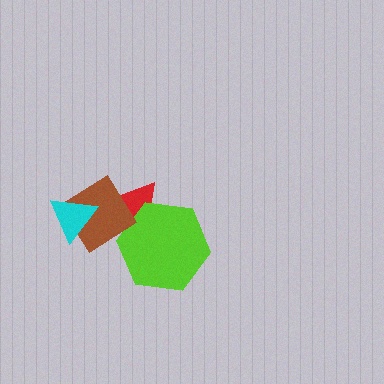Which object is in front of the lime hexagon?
The brown diamond is in front of the lime hexagon.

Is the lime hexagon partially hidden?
Yes, it is partially covered by another shape.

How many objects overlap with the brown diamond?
3 objects overlap with the brown diamond.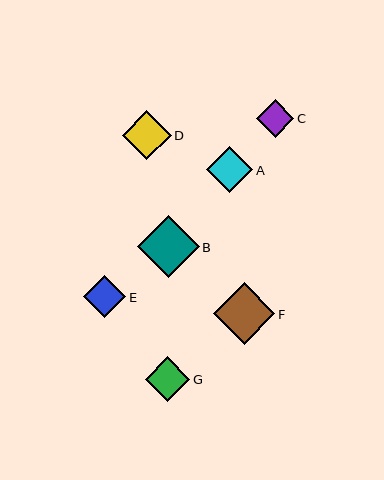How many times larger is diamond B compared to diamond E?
Diamond B is approximately 1.5 times the size of diamond E.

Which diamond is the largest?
Diamond B is the largest with a size of approximately 62 pixels.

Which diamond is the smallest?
Diamond C is the smallest with a size of approximately 38 pixels.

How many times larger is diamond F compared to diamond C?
Diamond F is approximately 1.6 times the size of diamond C.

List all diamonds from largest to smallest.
From largest to smallest: B, F, D, A, G, E, C.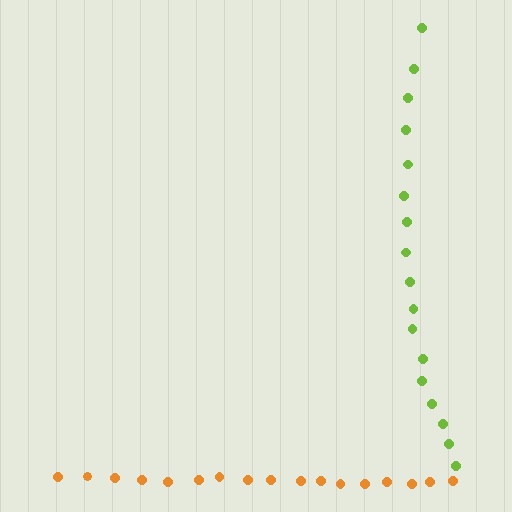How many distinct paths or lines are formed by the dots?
There are 2 distinct paths.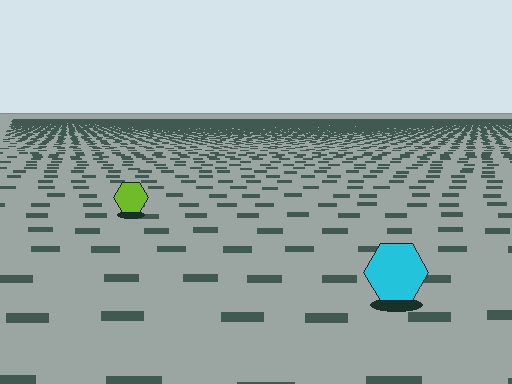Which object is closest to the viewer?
The cyan hexagon is closest. The texture marks near it are larger and more spread out.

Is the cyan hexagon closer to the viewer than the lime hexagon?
Yes. The cyan hexagon is closer — you can tell from the texture gradient: the ground texture is coarser near it.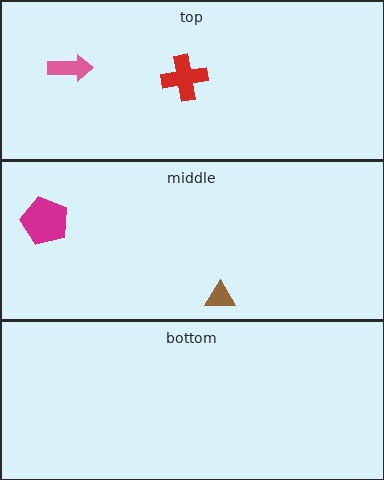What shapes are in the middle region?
The magenta pentagon, the brown triangle.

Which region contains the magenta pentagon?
The middle region.